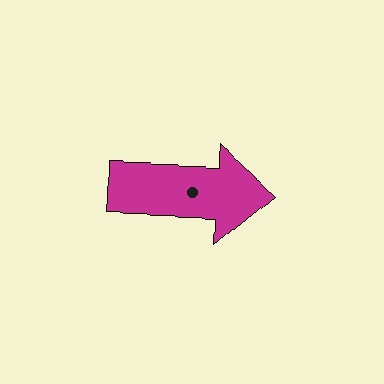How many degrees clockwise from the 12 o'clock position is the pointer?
Approximately 92 degrees.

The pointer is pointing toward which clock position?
Roughly 3 o'clock.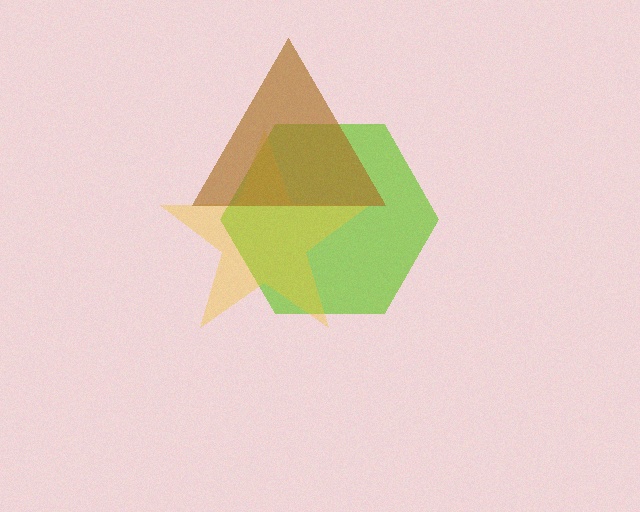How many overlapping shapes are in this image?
There are 3 overlapping shapes in the image.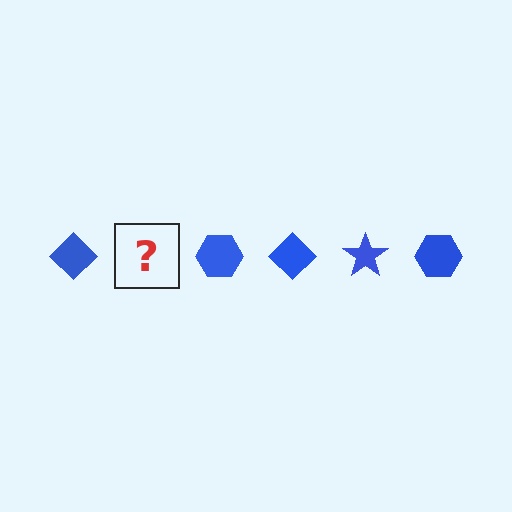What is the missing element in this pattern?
The missing element is a blue star.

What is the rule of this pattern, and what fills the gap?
The rule is that the pattern cycles through diamond, star, hexagon shapes in blue. The gap should be filled with a blue star.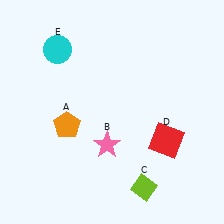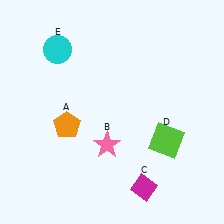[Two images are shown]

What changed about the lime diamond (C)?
In Image 1, C is lime. In Image 2, it changed to magenta.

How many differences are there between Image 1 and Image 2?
There are 2 differences between the two images.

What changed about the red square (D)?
In Image 1, D is red. In Image 2, it changed to lime.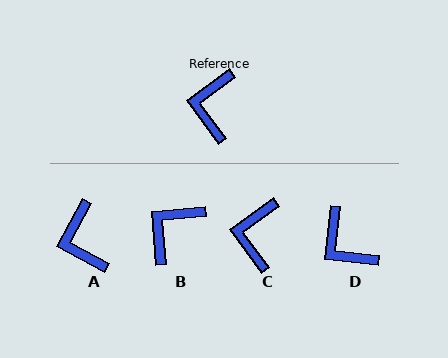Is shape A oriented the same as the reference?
No, it is off by about 25 degrees.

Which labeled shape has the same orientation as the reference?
C.